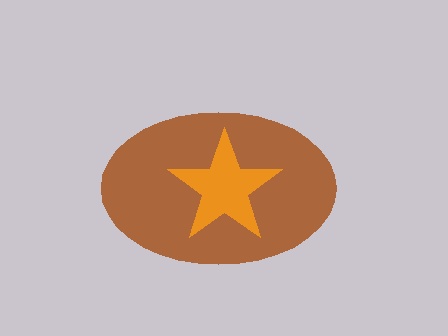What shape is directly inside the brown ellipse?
The orange star.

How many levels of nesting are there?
2.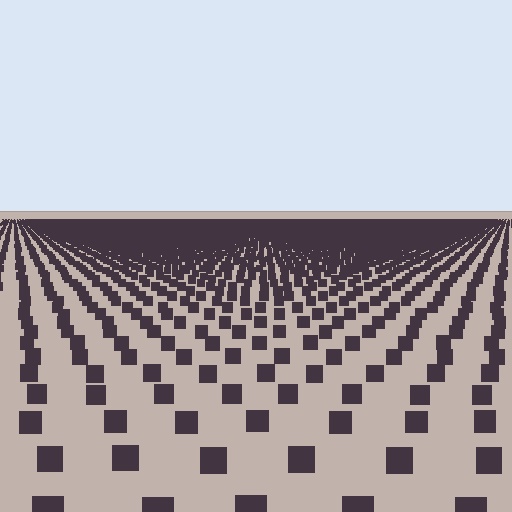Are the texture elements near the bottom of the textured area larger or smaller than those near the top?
Larger. Near the bottom, elements are closer to the viewer and appear at a bigger on-screen size.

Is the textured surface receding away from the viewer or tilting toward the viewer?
The surface is receding away from the viewer. Texture elements get smaller and denser toward the top.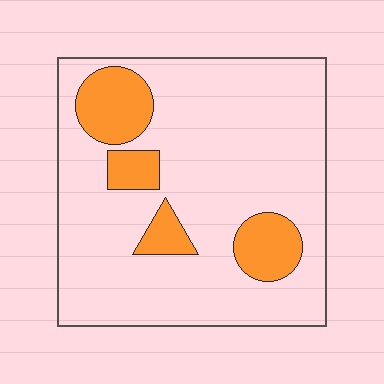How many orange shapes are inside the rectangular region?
4.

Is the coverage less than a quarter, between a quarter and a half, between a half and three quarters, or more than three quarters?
Less than a quarter.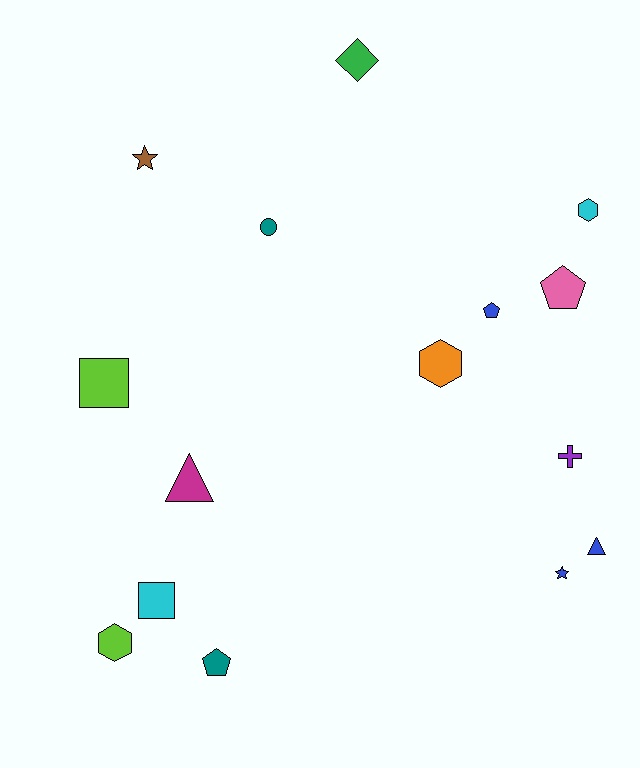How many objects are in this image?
There are 15 objects.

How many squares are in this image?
There are 2 squares.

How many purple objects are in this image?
There is 1 purple object.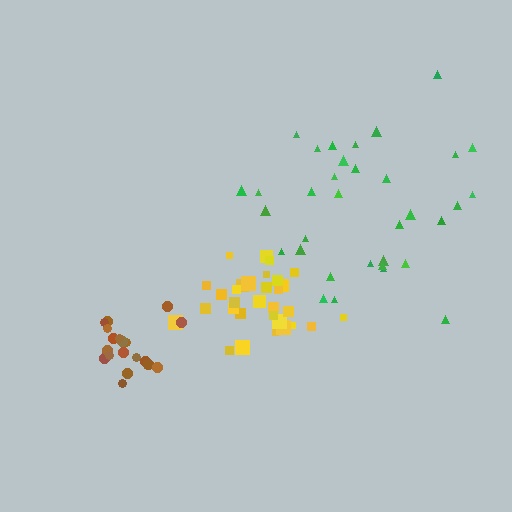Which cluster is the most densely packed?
Yellow.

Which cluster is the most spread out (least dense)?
Green.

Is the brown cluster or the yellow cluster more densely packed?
Yellow.